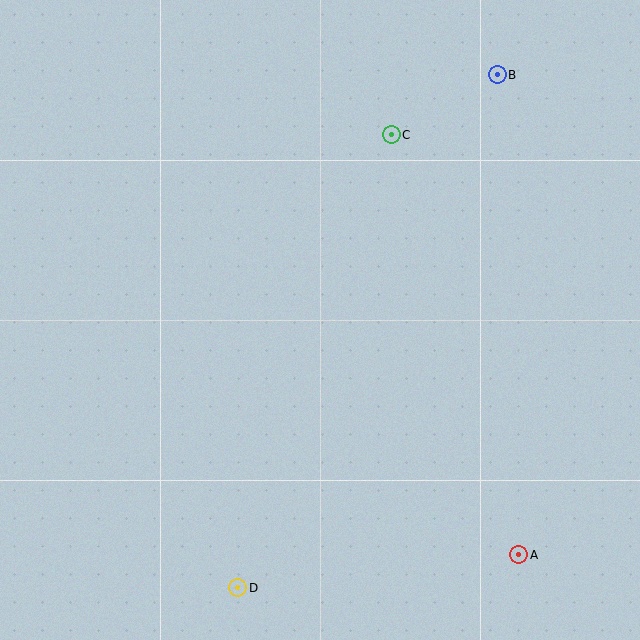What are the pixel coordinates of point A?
Point A is at (519, 555).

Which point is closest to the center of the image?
Point C at (391, 135) is closest to the center.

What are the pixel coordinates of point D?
Point D is at (238, 588).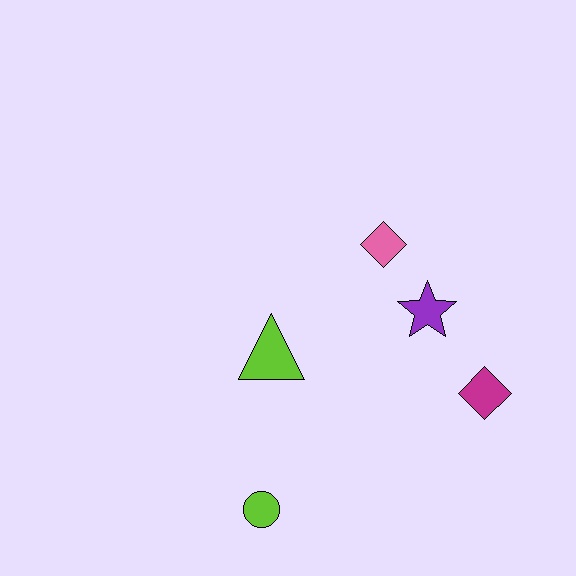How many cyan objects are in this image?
There are no cyan objects.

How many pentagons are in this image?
There are no pentagons.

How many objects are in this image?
There are 5 objects.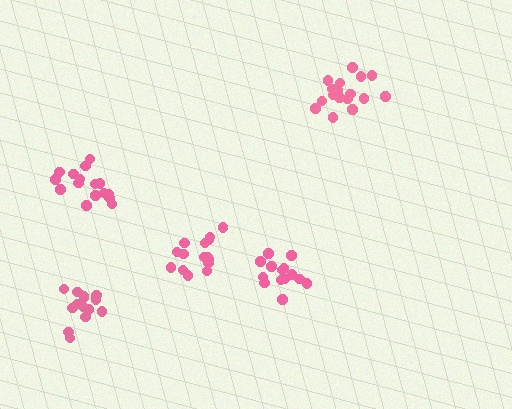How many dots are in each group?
Group 1: 14 dots, Group 2: 16 dots, Group 3: 18 dots, Group 4: 15 dots, Group 5: 14 dots (77 total).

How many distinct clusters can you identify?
There are 5 distinct clusters.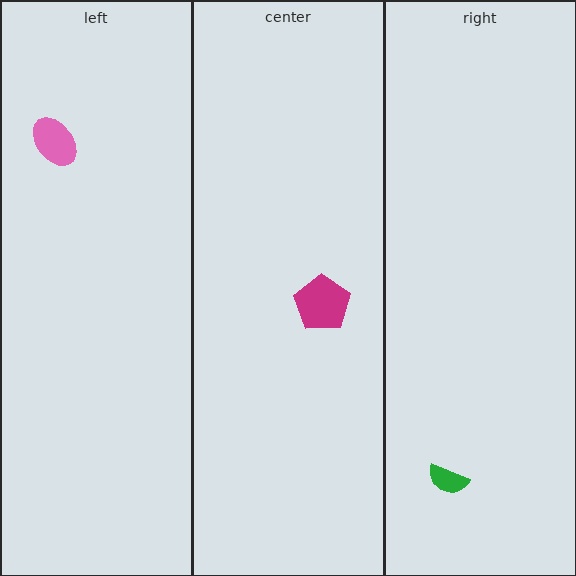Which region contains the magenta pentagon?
The center region.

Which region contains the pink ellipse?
The left region.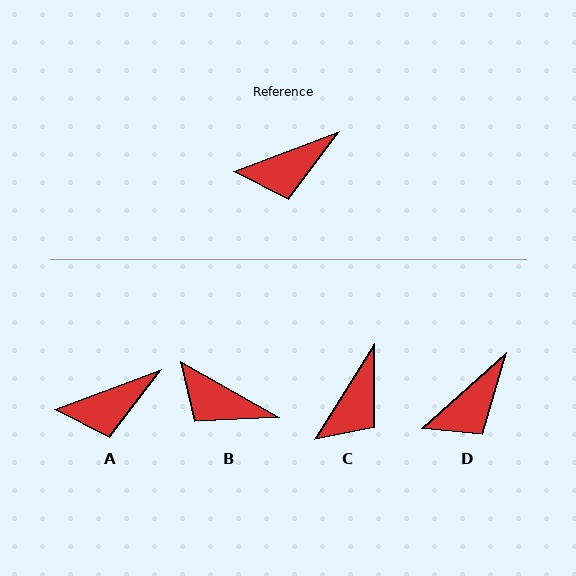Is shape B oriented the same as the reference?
No, it is off by about 50 degrees.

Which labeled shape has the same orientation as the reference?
A.